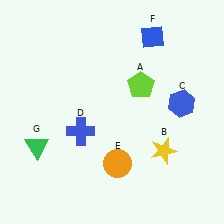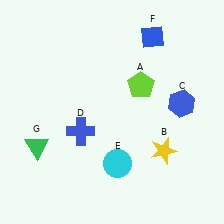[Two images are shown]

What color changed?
The circle (E) changed from orange in Image 1 to cyan in Image 2.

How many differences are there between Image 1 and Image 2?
There is 1 difference between the two images.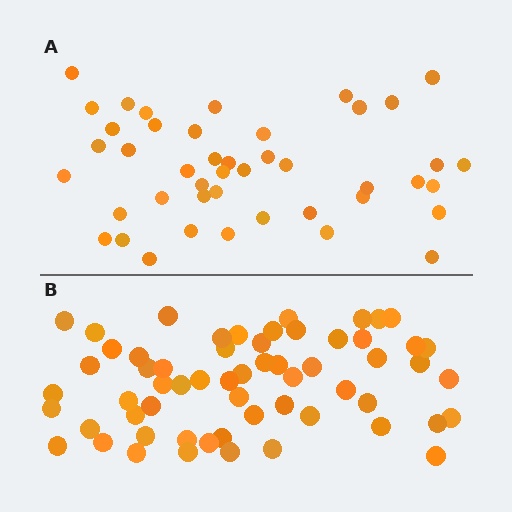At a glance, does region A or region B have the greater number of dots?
Region B (the bottom region) has more dots.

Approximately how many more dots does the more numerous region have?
Region B has approximately 15 more dots than region A.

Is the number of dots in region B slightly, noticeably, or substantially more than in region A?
Region B has noticeably more, but not dramatically so. The ratio is roughly 1.4 to 1.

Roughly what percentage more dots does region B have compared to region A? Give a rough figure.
About 35% more.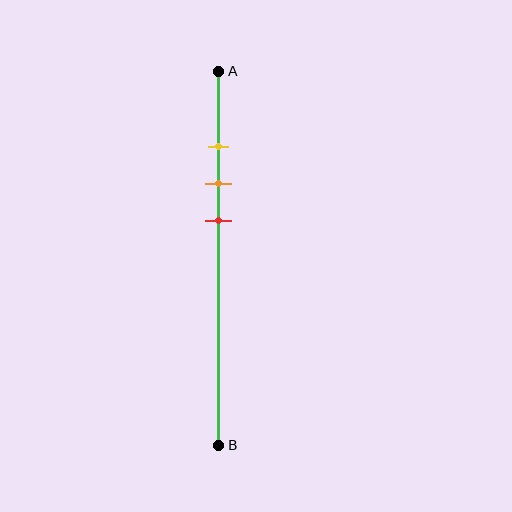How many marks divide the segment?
There are 3 marks dividing the segment.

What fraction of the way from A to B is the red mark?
The red mark is approximately 40% (0.4) of the way from A to B.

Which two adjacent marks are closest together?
The yellow and orange marks are the closest adjacent pair.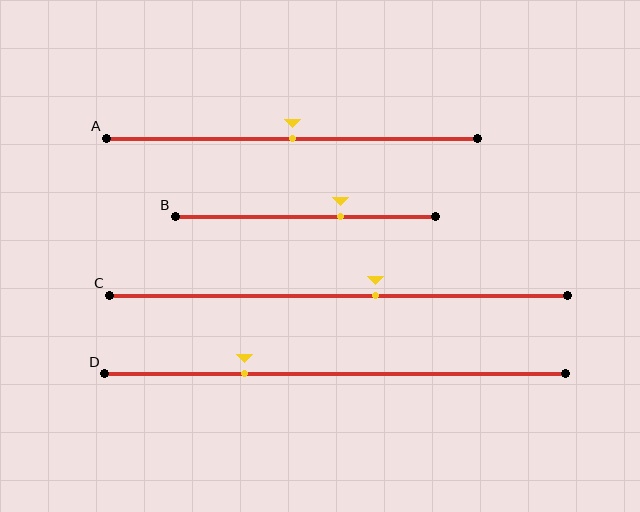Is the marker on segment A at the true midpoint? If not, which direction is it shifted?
Yes, the marker on segment A is at the true midpoint.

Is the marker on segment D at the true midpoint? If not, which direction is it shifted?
No, the marker on segment D is shifted to the left by about 20% of the segment length.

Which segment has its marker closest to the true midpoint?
Segment A has its marker closest to the true midpoint.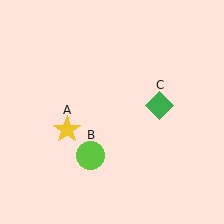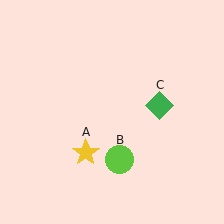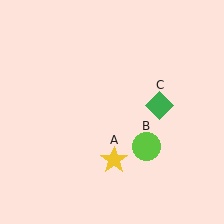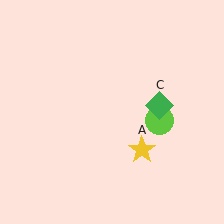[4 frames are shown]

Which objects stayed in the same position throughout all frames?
Green diamond (object C) remained stationary.